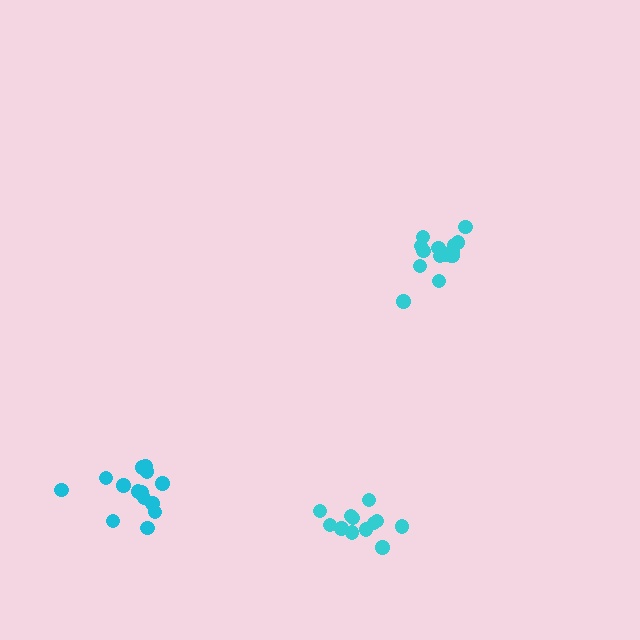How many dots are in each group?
Group 1: 15 dots, Group 2: 12 dots, Group 3: 14 dots (41 total).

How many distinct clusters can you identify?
There are 3 distinct clusters.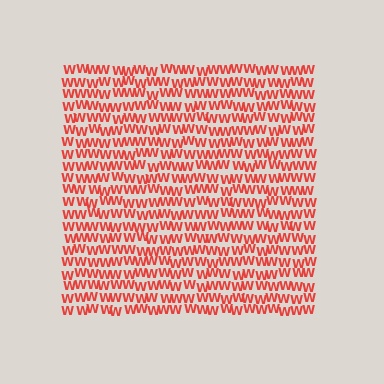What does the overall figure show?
The overall figure shows a square.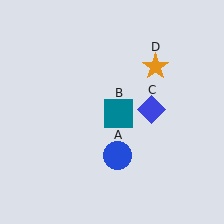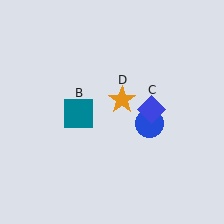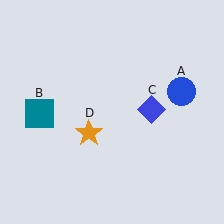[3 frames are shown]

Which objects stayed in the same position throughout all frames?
Blue diamond (object C) remained stationary.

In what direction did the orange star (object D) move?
The orange star (object D) moved down and to the left.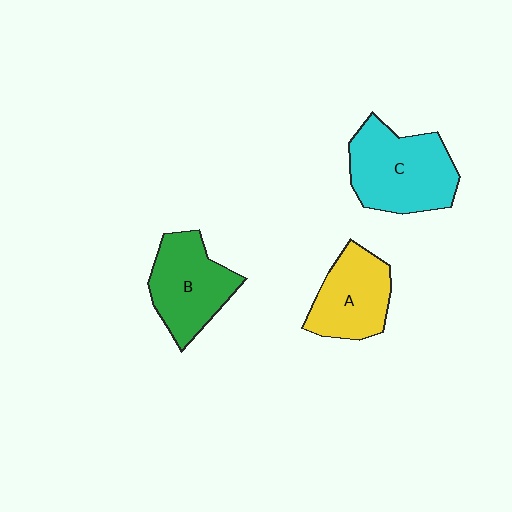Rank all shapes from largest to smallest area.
From largest to smallest: C (cyan), B (green), A (yellow).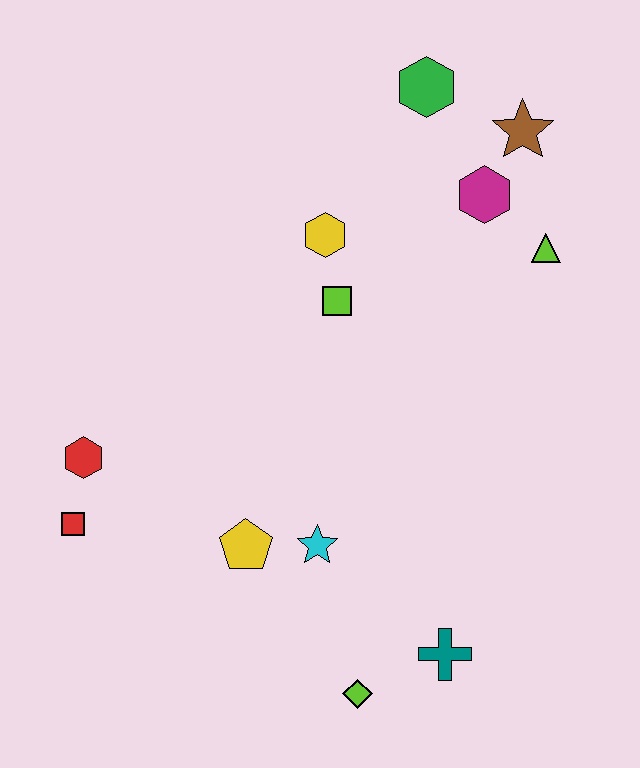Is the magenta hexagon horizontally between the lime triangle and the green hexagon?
Yes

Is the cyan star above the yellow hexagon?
No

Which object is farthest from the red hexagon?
The brown star is farthest from the red hexagon.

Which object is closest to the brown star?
The magenta hexagon is closest to the brown star.